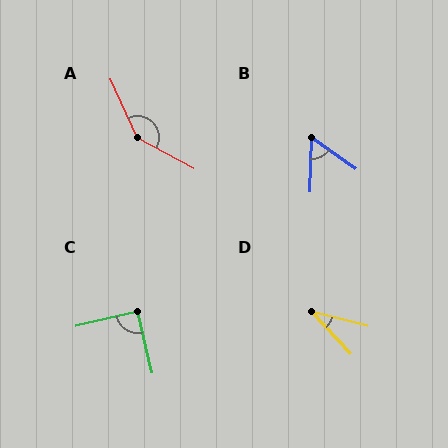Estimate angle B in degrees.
Approximately 56 degrees.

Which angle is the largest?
A, at approximately 142 degrees.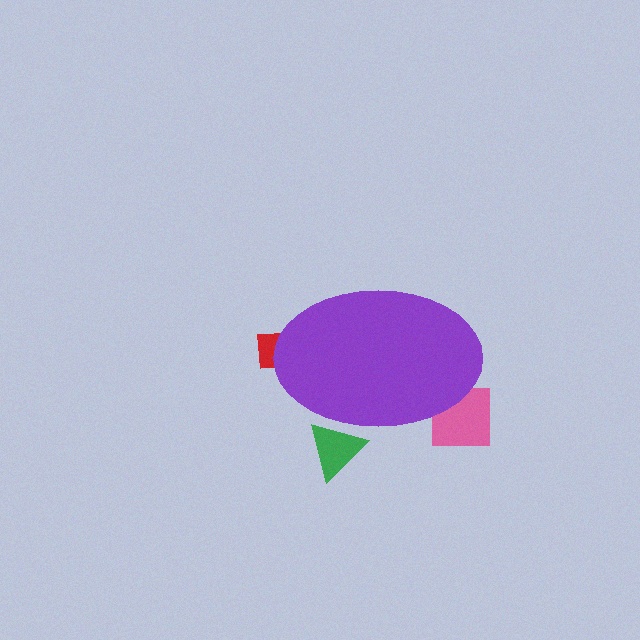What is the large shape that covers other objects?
A purple ellipse.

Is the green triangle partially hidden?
Yes, the green triangle is partially hidden behind the purple ellipse.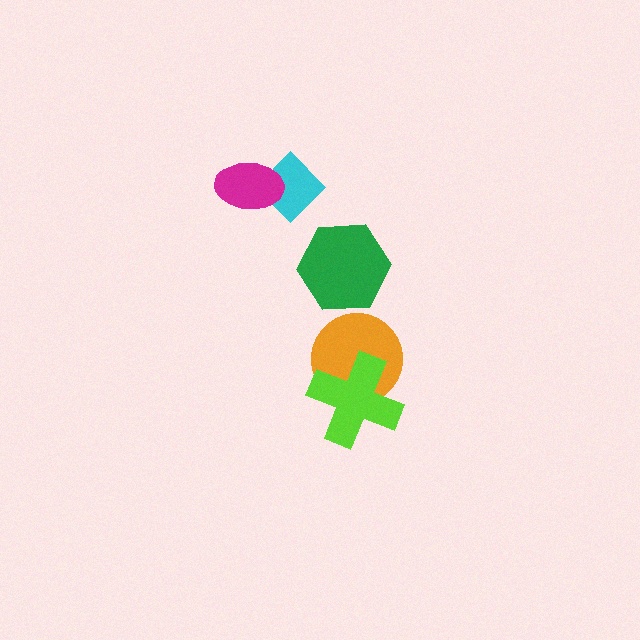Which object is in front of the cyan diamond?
The magenta ellipse is in front of the cyan diamond.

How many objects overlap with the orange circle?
1 object overlaps with the orange circle.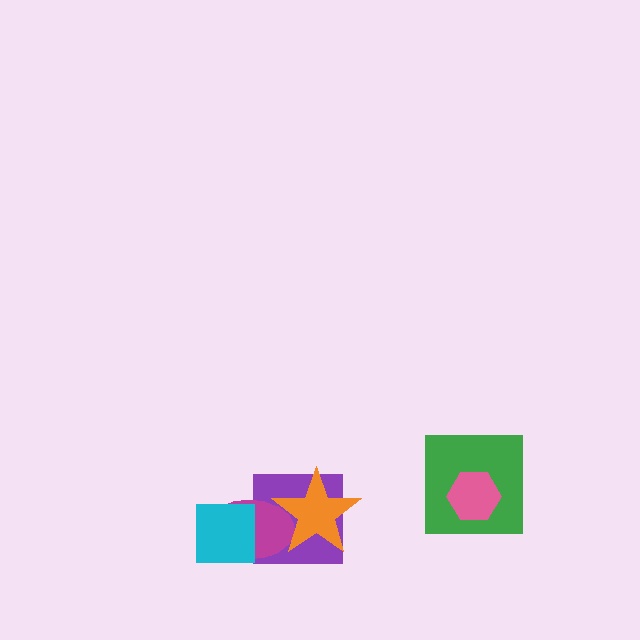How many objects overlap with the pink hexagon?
1 object overlaps with the pink hexagon.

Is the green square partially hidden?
Yes, it is partially covered by another shape.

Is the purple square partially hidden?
Yes, it is partially covered by another shape.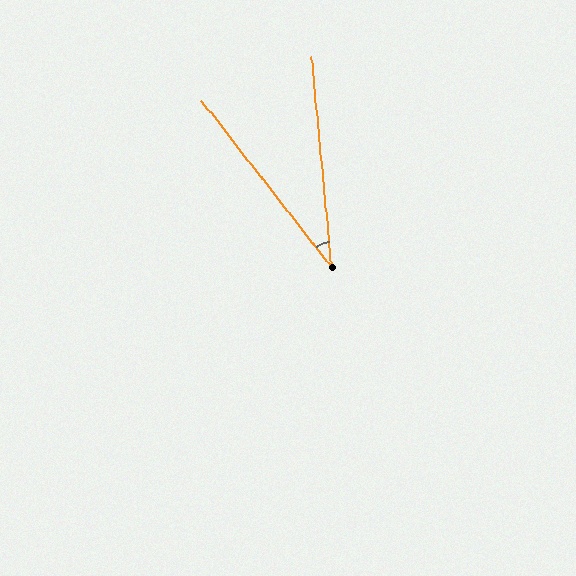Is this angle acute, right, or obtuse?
It is acute.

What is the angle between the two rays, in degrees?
Approximately 32 degrees.